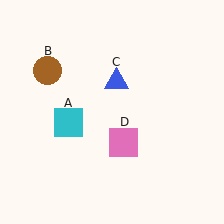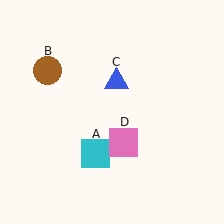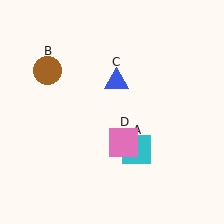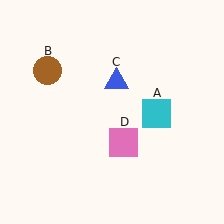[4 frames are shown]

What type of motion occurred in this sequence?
The cyan square (object A) rotated counterclockwise around the center of the scene.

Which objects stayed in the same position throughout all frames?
Brown circle (object B) and blue triangle (object C) and pink square (object D) remained stationary.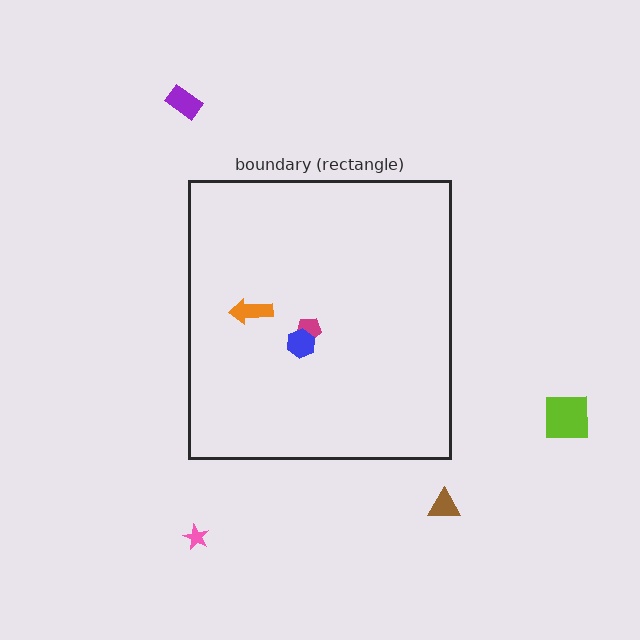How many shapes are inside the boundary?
3 inside, 4 outside.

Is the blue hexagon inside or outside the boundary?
Inside.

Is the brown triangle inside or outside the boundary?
Outside.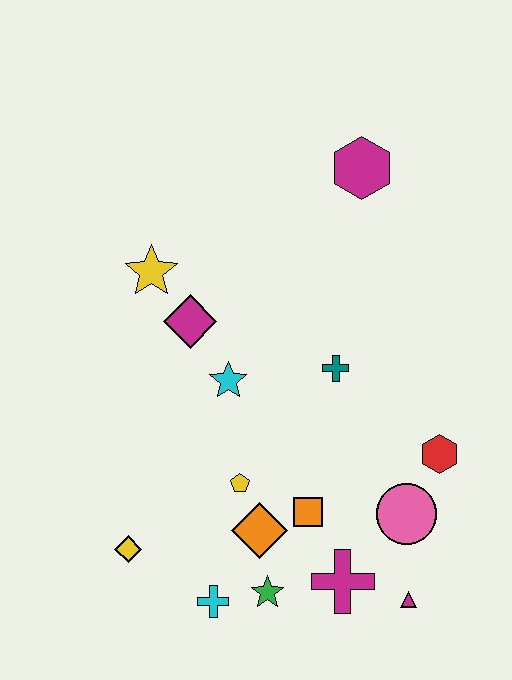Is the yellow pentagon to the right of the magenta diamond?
Yes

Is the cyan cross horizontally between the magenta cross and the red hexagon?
No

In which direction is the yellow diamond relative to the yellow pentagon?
The yellow diamond is to the left of the yellow pentagon.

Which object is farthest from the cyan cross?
The magenta hexagon is farthest from the cyan cross.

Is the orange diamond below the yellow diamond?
No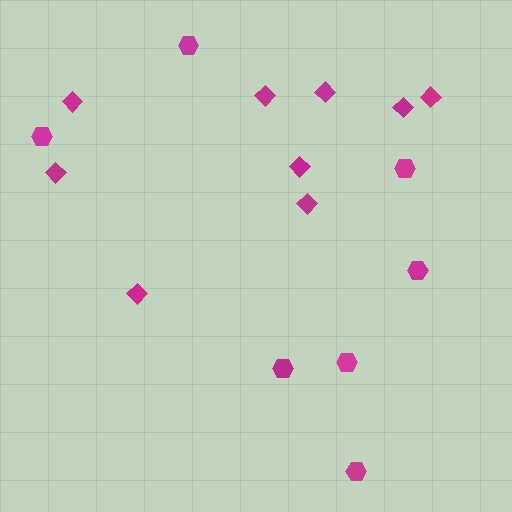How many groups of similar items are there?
There are 2 groups: one group of hexagons (7) and one group of diamonds (9).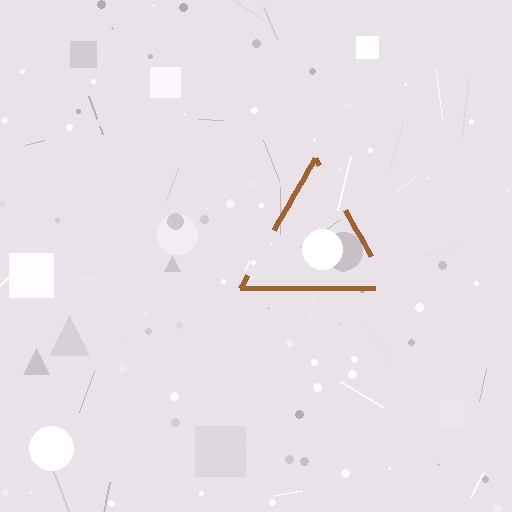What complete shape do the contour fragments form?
The contour fragments form a triangle.